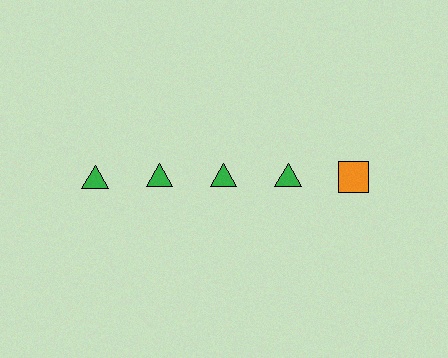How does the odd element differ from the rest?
It differs in both color (orange instead of green) and shape (square instead of triangle).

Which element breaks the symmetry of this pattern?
The orange square in the top row, rightmost column breaks the symmetry. All other shapes are green triangles.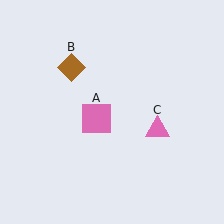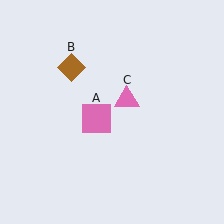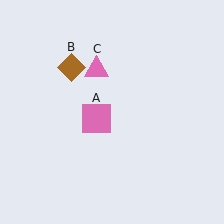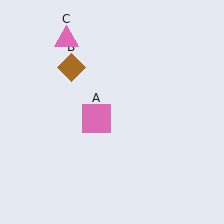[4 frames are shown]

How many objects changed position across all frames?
1 object changed position: pink triangle (object C).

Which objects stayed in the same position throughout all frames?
Pink square (object A) and brown diamond (object B) remained stationary.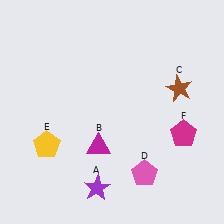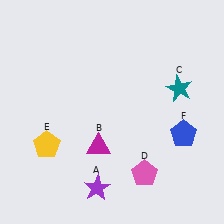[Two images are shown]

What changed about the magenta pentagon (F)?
In Image 1, F is magenta. In Image 2, it changed to blue.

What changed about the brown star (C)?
In Image 1, C is brown. In Image 2, it changed to teal.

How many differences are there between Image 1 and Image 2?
There are 2 differences between the two images.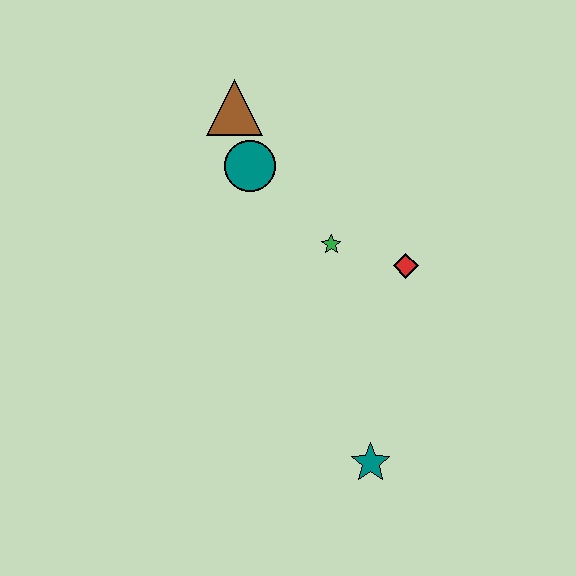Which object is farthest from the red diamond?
The brown triangle is farthest from the red diamond.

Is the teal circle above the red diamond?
Yes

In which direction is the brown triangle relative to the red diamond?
The brown triangle is to the left of the red diamond.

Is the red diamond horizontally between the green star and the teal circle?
No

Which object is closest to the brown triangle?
The teal circle is closest to the brown triangle.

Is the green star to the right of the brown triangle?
Yes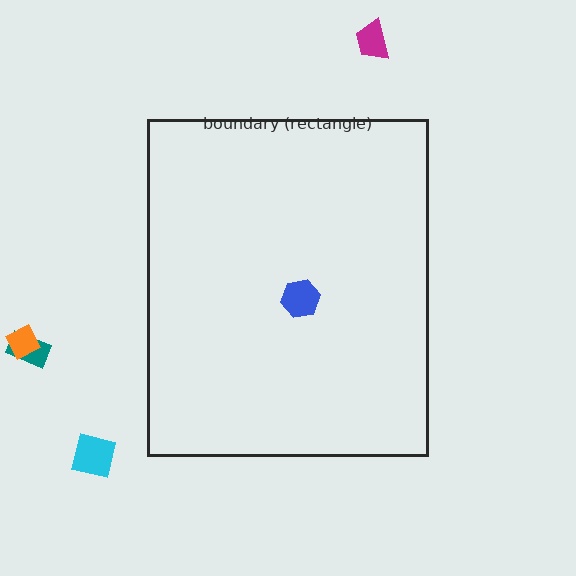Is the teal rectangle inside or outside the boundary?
Outside.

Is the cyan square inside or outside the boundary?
Outside.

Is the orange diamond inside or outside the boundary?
Outside.